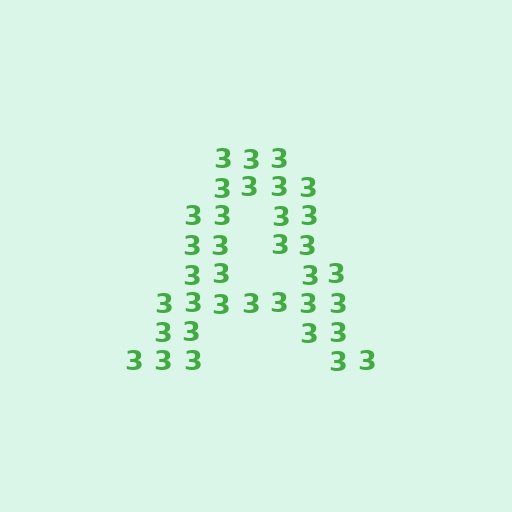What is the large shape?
The large shape is the letter A.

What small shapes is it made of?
It is made of small digit 3's.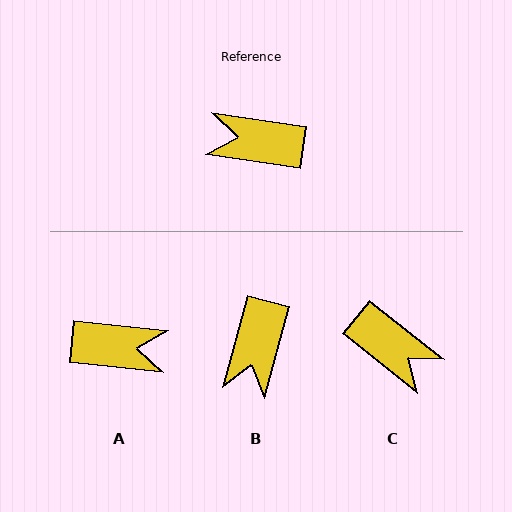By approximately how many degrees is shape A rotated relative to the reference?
Approximately 178 degrees clockwise.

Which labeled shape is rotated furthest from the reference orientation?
A, about 178 degrees away.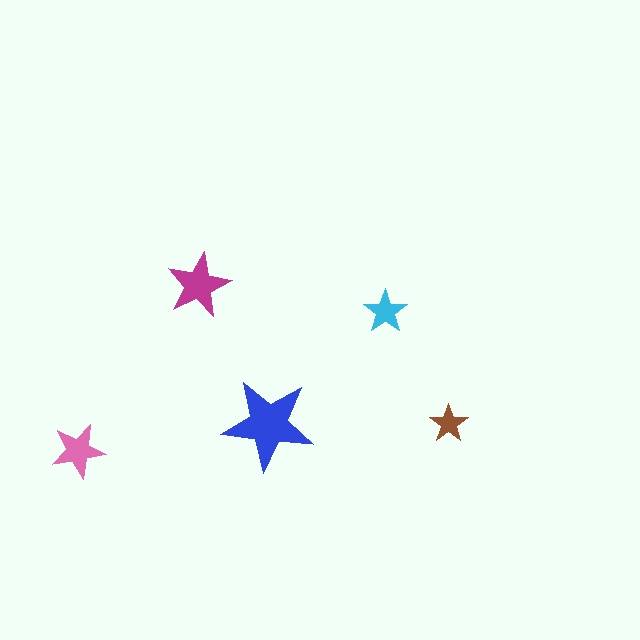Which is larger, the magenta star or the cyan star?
The magenta one.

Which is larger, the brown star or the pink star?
The pink one.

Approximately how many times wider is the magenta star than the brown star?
About 1.5 times wider.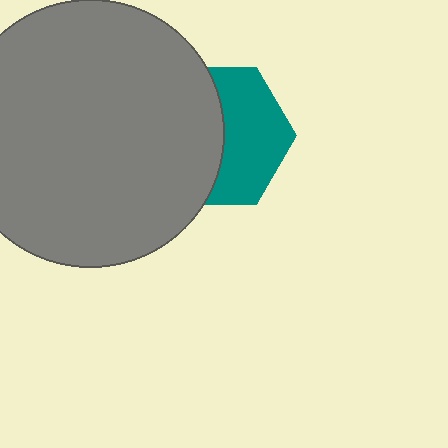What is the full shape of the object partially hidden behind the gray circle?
The partially hidden object is a teal hexagon.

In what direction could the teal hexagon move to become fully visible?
The teal hexagon could move right. That would shift it out from behind the gray circle entirely.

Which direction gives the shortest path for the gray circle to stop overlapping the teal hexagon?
Moving left gives the shortest separation.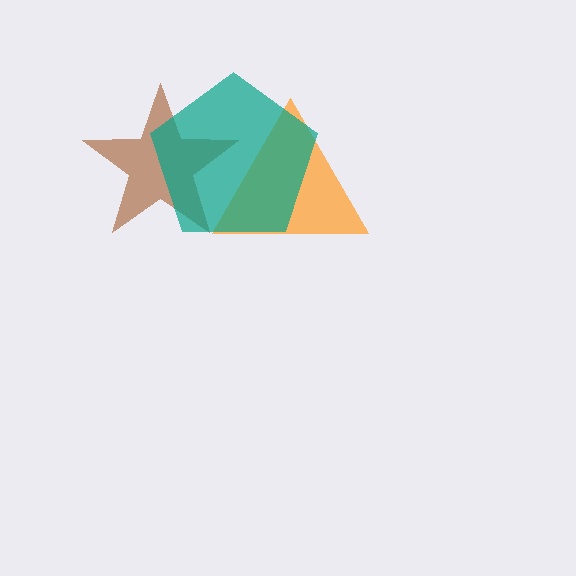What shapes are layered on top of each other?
The layered shapes are: an orange triangle, a brown star, a teal pentagon.